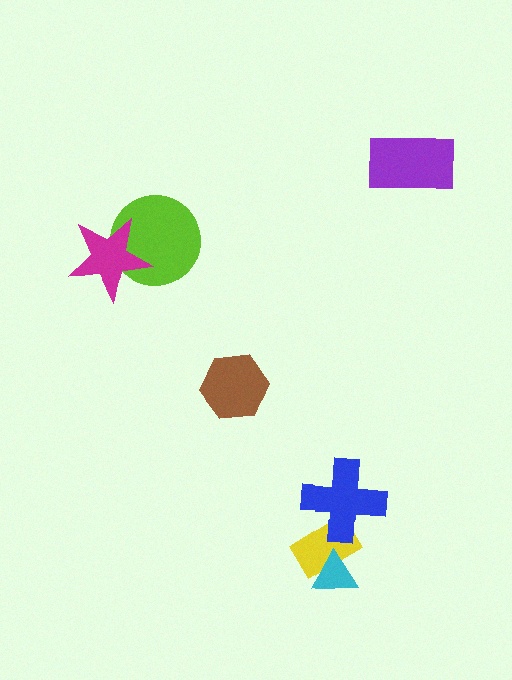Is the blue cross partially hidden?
No, no other shape covers it.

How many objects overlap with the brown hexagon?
0 objects overlap with the brown hexagon.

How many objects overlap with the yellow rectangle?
2 objects overlap with the yellow rectangle.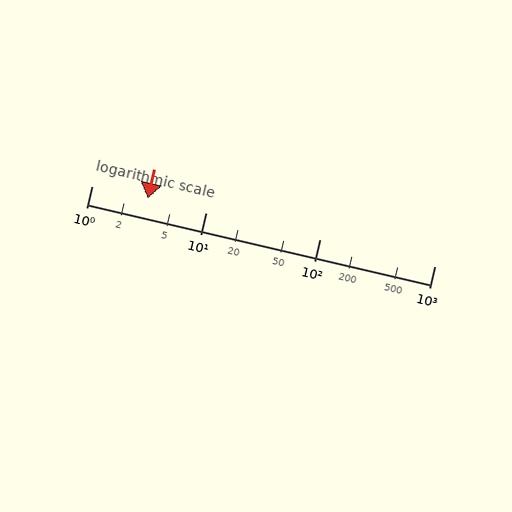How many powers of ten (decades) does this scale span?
The scale spans 3 decades, from 1 to 1000.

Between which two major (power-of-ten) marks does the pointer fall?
The pointer is between 1 and 10.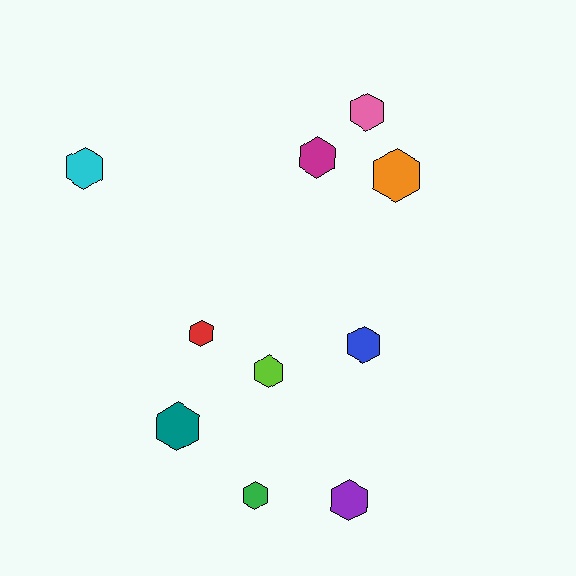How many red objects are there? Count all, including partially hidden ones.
There is 1 red object.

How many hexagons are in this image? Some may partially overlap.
There are 10 hexagons.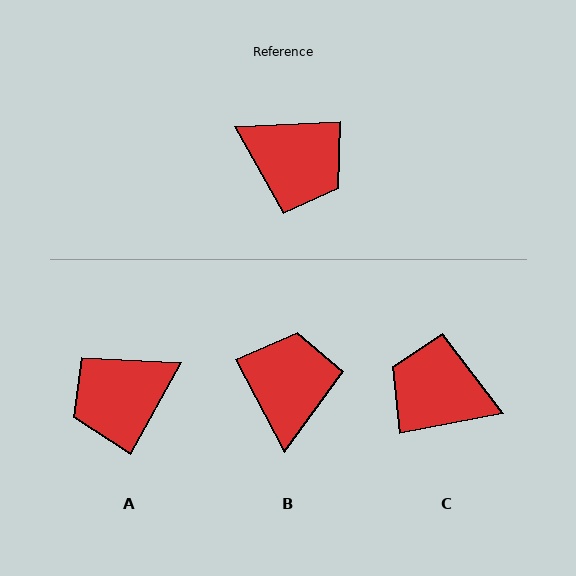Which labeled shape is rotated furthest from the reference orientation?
C, about 172 degrees away.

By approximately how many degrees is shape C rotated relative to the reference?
Approximately 172 degrees clockwise.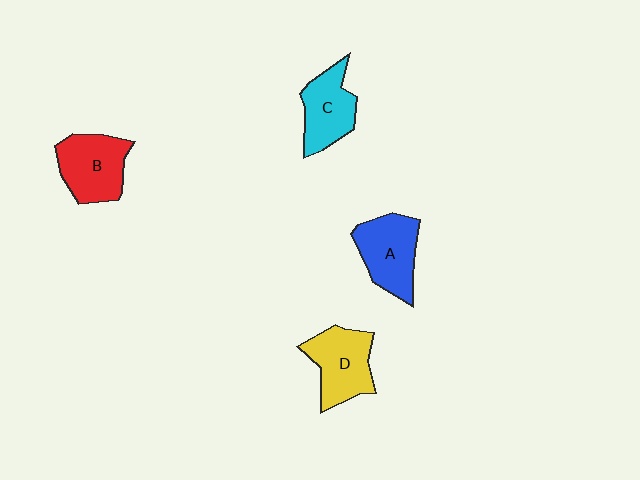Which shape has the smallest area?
Shape C (cyan).